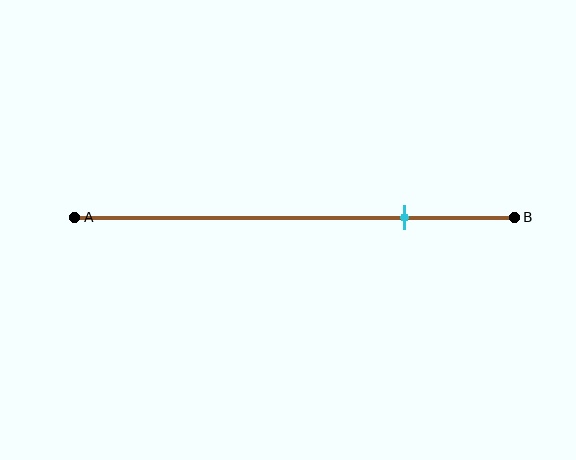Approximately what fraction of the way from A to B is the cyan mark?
The cyan mark is approximately 75% of the way from A to B.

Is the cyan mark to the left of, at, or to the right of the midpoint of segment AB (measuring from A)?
The cyan mark is to the right of the midpoint of segment AB.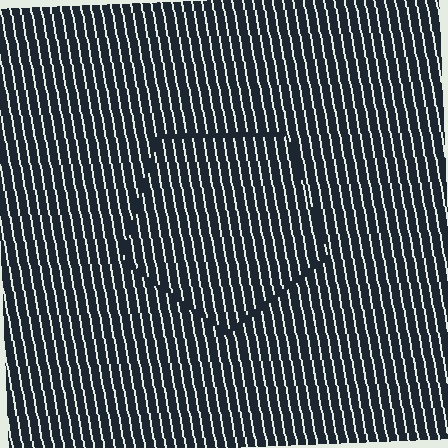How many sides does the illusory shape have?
5 sides — the line-ends trace a pentagon.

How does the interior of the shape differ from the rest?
The interior of the shape contains the same grating, shifted by half a period — the contour is defined by the phase discontinuity where line-ends from the inner and outer gratings abut.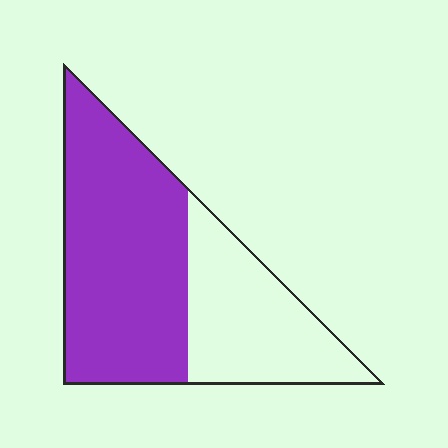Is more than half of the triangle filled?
Yes.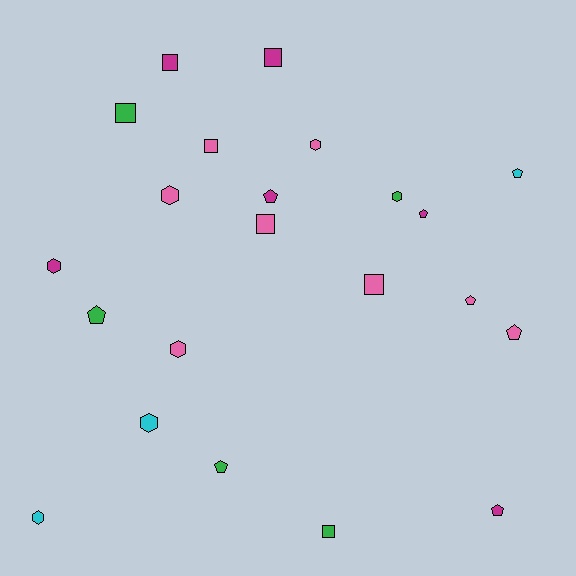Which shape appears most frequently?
Pentagon, with 8 objects.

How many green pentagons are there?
There are 2 green pentagons.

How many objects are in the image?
There are 22 objects.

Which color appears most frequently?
Pink, with 8 objects.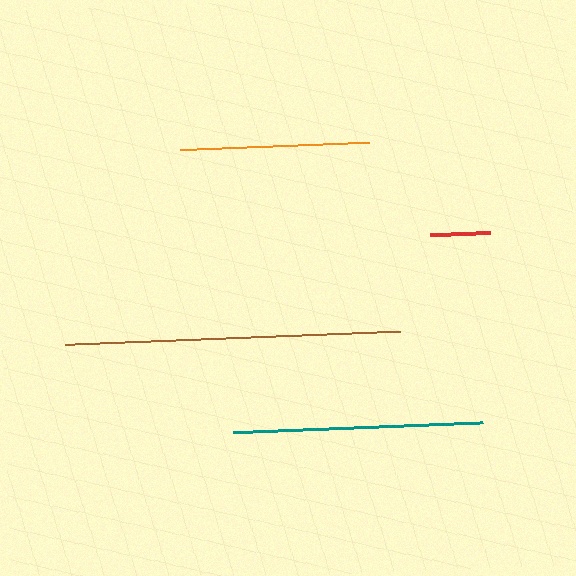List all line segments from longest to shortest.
From longest to shortest: brown, teal, orange, red.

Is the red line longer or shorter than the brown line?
The brown line is longer than the red line.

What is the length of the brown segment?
The brown segment is approximately 335 pixels long.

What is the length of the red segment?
The red segment is approximately 61 pixels long.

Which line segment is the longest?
The brown line is the longest at approximately 335 pixels.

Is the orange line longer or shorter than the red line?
The orange line is longer than the red line.